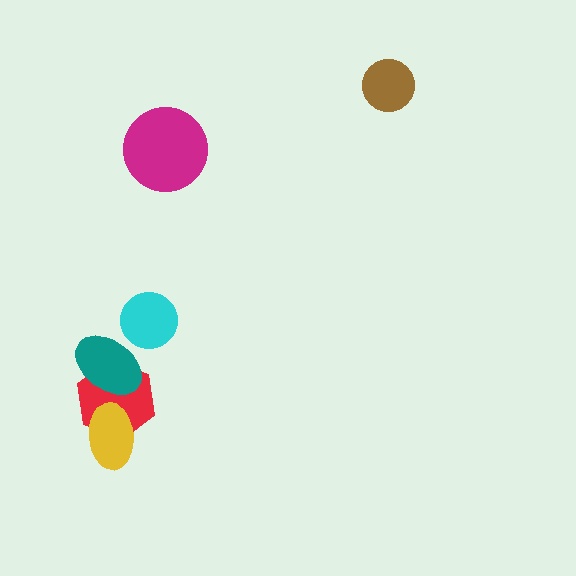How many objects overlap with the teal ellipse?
1 object overlaps with the teal ellipse.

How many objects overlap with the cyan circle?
0 objects overlap with the cyan circle.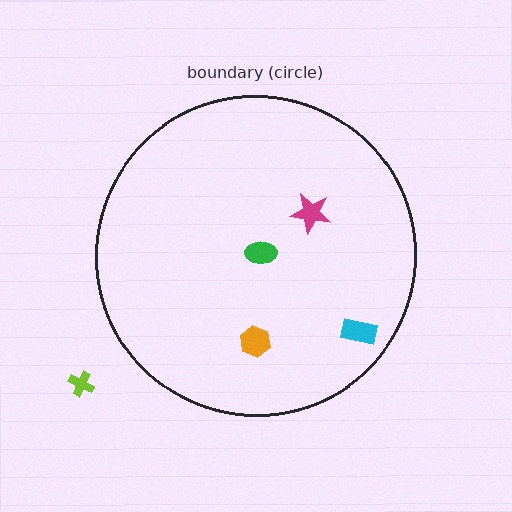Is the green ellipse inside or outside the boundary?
Inside.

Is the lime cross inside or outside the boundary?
Outside.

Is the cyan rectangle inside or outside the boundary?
Inside.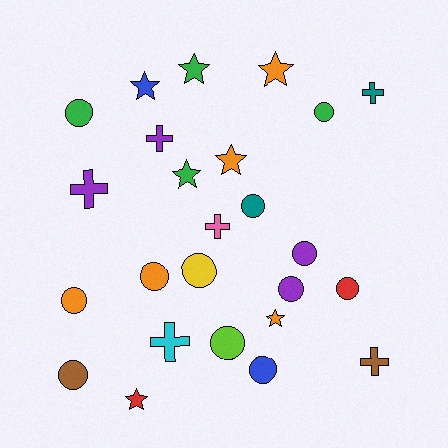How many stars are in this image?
There are 7 stars.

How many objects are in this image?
There are 25 objects.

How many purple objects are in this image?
There are 4 purple objects.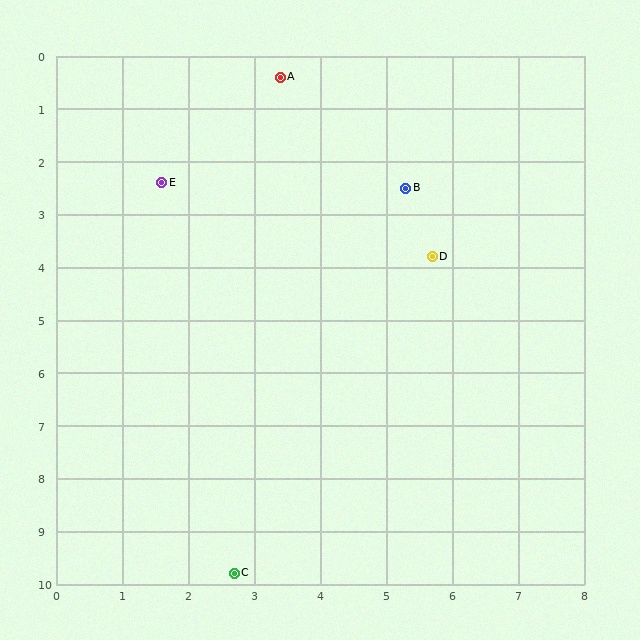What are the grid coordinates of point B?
Point B is at approximately (5.3, 2.5).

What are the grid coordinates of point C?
Point C is at approximately (2.7, 9.8).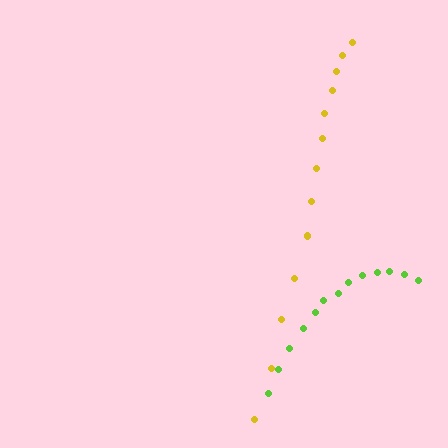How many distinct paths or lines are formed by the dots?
There are 2 distinct paths.